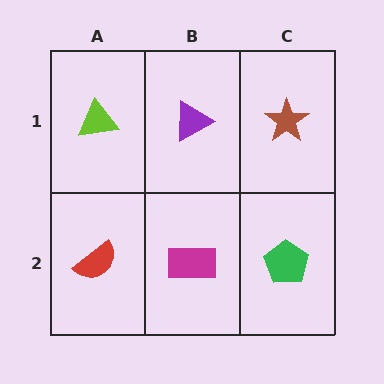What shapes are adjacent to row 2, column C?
A brown star (row 1, column C), a magenta rectangle (row 2, column B).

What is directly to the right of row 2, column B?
A green pentagon.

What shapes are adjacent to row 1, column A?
A red semicircle (row 2, column A), a purple triangle (row 1, column B).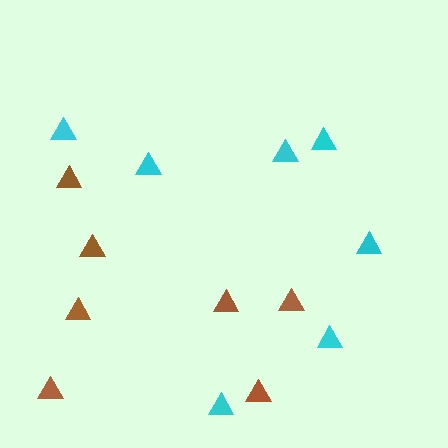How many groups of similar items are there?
There are 2 groups: one group of cyan triangles (7) and one group of brown triangles (7).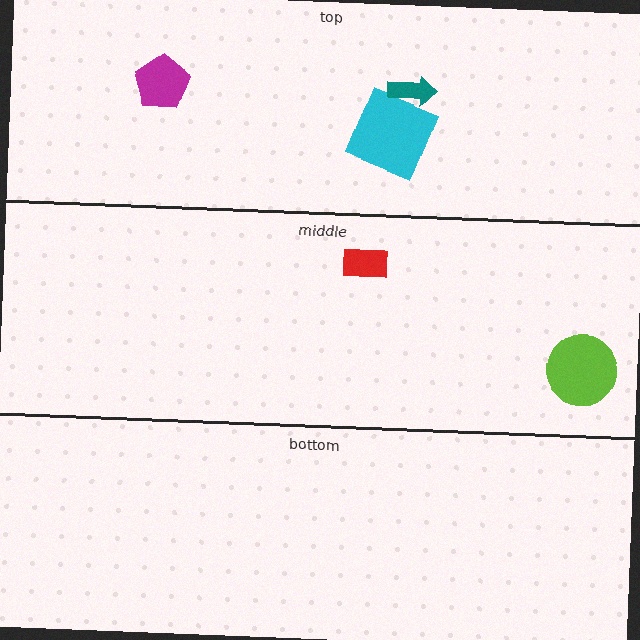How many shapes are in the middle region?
2.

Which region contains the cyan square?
The top region.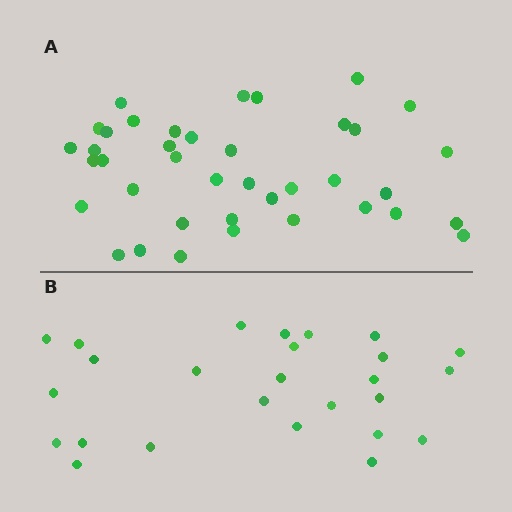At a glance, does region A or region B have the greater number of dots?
Region A (the top region) has more dots.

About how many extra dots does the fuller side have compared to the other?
Region A has approximately 15 more dots than region B.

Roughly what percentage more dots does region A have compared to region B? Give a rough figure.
About 50% more.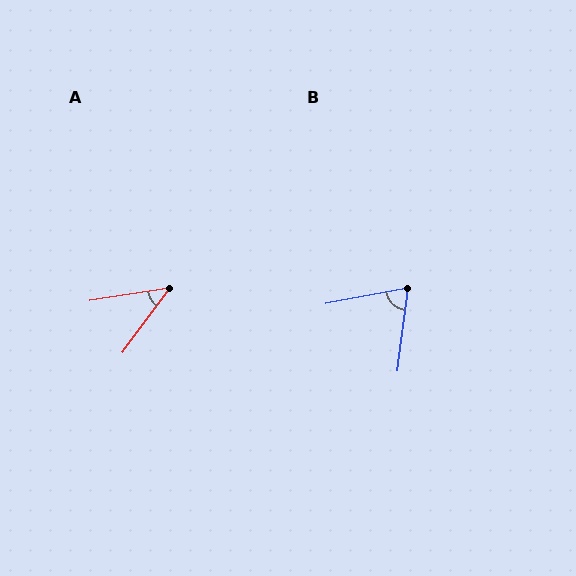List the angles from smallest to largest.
A (45°), B (73°).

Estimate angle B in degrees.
Approximately 73 degrees.